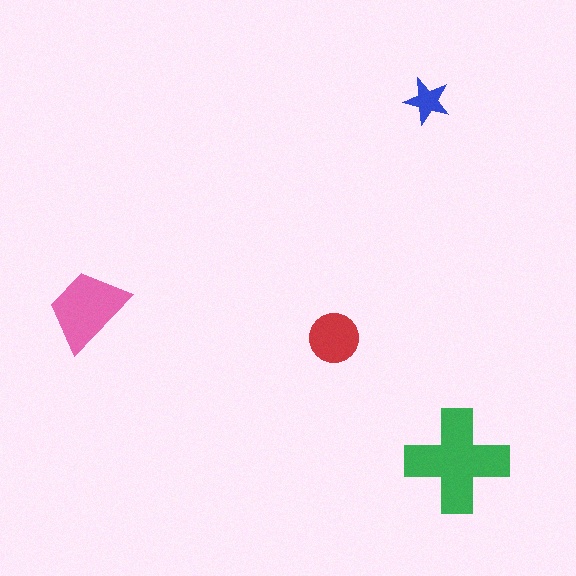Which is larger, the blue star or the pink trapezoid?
The pink trapezoid.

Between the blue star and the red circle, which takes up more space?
The red circle.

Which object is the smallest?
The blue star.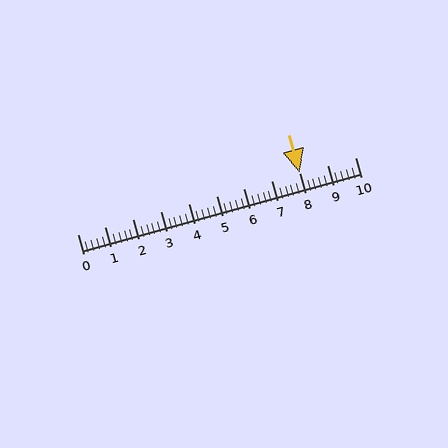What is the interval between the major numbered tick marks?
The major tick marks are spaced 1 units apart.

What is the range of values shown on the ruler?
The ruler shows values from 0 to 10.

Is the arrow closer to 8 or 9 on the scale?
The arrow is closer to 8.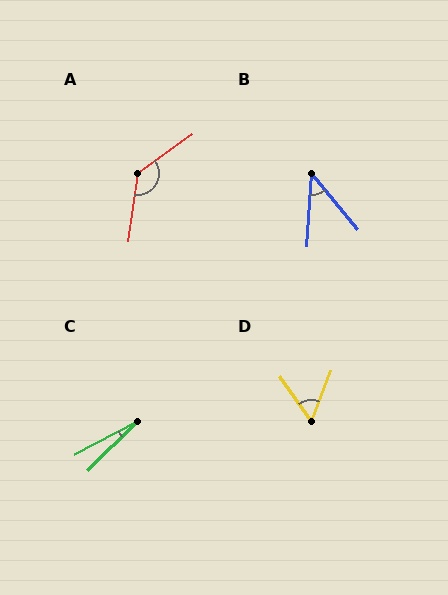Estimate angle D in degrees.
Approximately 56 degrees.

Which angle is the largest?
A, at approximately 134 degrees.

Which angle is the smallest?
C, at approximately 17 degrees.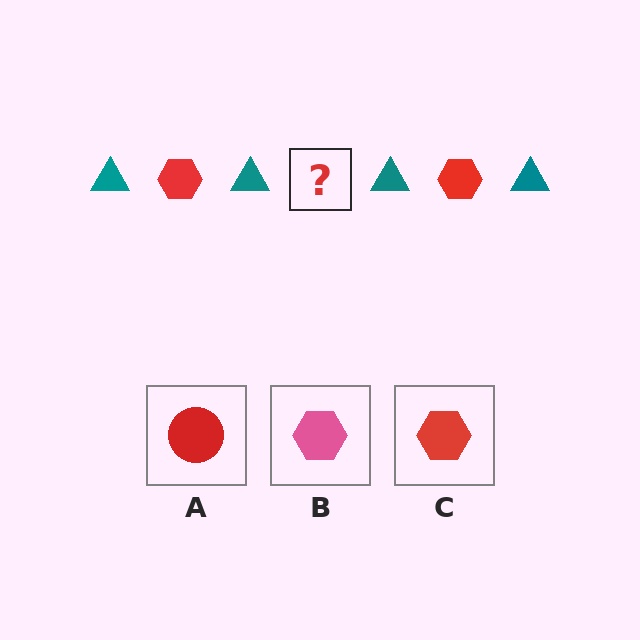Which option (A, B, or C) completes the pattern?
C.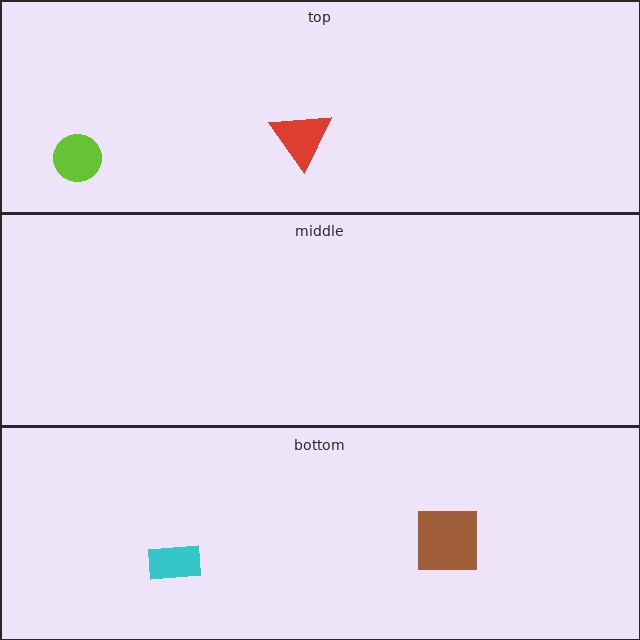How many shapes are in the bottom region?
2.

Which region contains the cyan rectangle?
The bottom region.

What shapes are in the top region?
The lime circle, the red triangle.